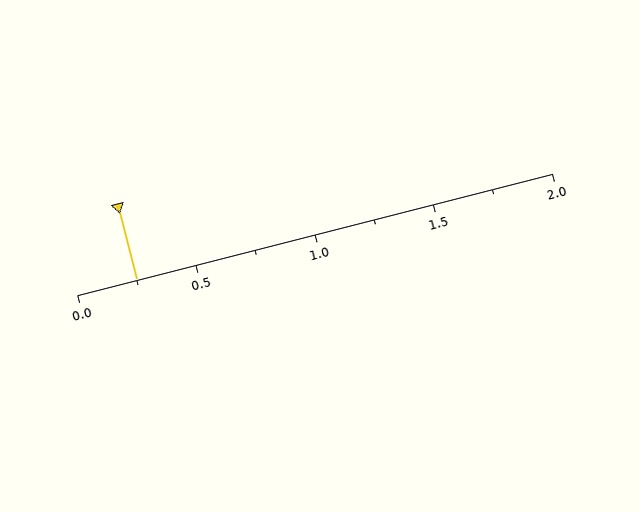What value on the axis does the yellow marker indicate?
The marker indicates approximately 0.25.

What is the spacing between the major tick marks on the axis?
The major ticks are spaced 0.5 apart.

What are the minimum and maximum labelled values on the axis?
The axis runs from 0.0 to 2.0.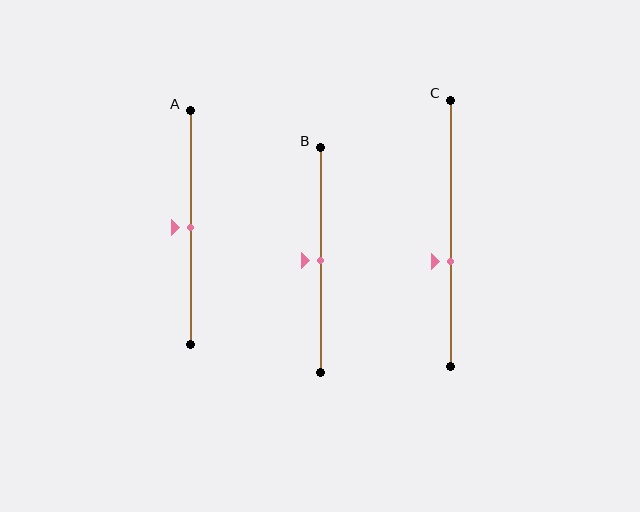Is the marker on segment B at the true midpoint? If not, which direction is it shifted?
Yes, the marker on segment B is at the true midpoint.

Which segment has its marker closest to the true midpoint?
Segment A has its marker closest to the true midpoint.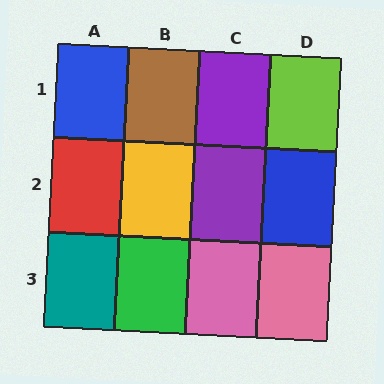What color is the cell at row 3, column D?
Pink.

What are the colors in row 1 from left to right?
Blue, brown, purple, lime.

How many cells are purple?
2 cells are purple.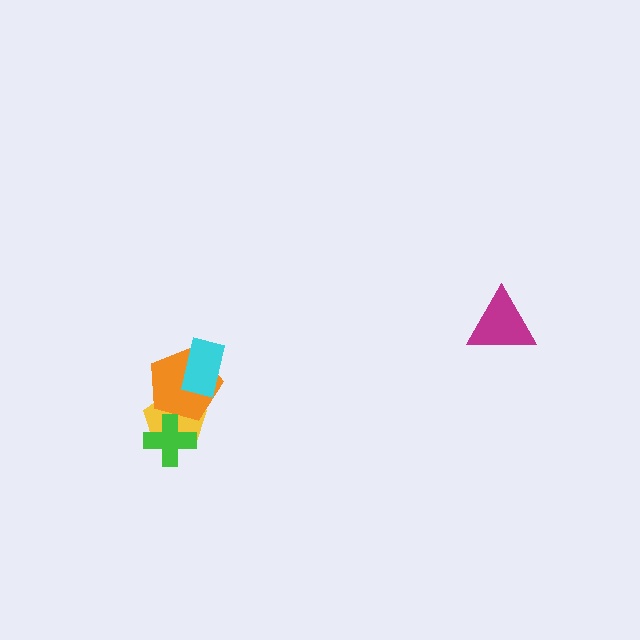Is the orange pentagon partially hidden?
Yes, it is partially covered by another shape.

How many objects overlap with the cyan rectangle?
1 object overlaps with the cyan rectangle.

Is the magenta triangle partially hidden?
No, no other shape covers it.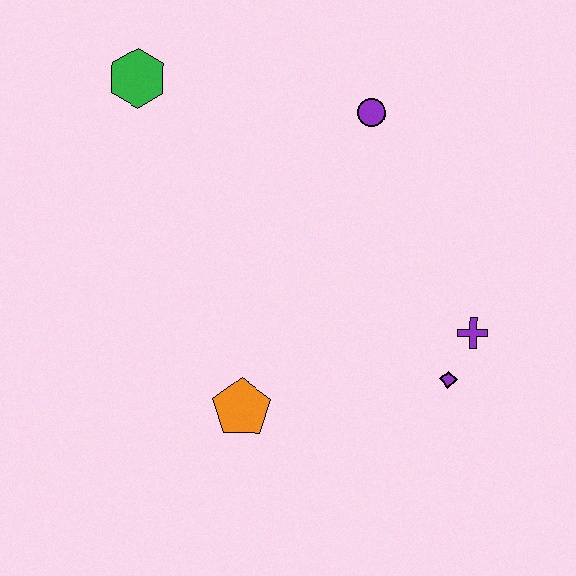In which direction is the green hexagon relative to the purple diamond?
The green hexagon is to the left of the purple diamond.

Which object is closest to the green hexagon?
The purple circle is closest to the green hexagon.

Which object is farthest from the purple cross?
The green hexagon is farthest from the purple cross.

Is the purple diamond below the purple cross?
Yes